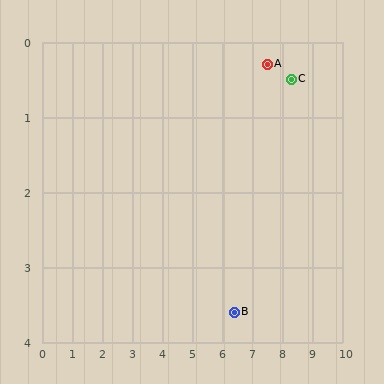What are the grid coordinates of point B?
Point B is at approximately (6.4, 3.6).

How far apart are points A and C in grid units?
Points A and C are about 0.8 grid units apart.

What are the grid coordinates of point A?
Point A is at approximately (7.5, 0.3).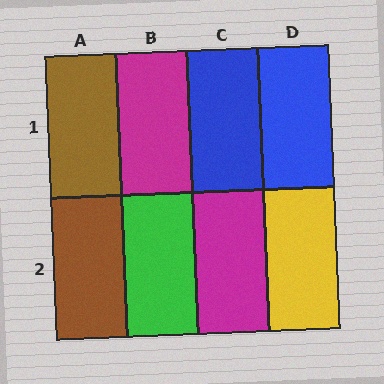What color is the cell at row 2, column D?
Yellow.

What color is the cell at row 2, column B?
Green.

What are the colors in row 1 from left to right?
Brown, magenta, blue, blue.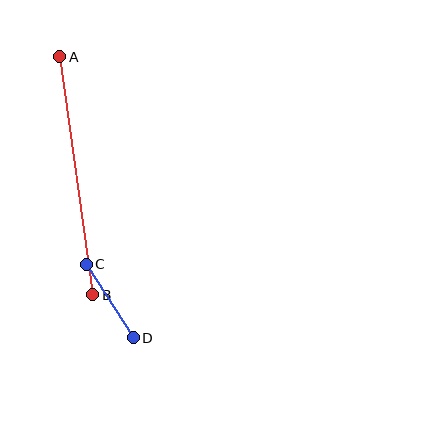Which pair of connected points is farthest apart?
Points A and B are farthest apart.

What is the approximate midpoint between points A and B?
The midpoint is at approximately (76, 176) pixels.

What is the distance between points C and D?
The distance is approximately 87 pixels.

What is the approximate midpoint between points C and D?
The midpoint is at approximately (110, 301) pixels.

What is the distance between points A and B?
The distance is approximately 241 pixels.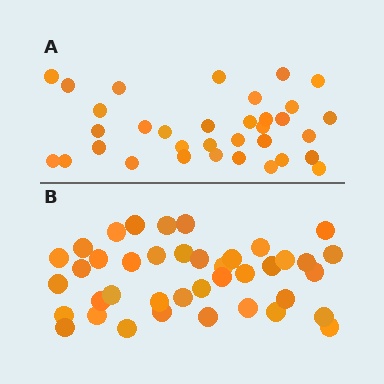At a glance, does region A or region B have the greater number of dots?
Region B (the bottom region) has more dots.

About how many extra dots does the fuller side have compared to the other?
Region B has about 6 more dots than region A.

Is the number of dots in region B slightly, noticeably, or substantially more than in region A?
Region B has only slightly more — the two regions are fairly close. The ratio is roughly 1.2 to 1.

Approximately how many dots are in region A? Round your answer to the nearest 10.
About 30 dots. (The exact count is 34, which rounds to 30.)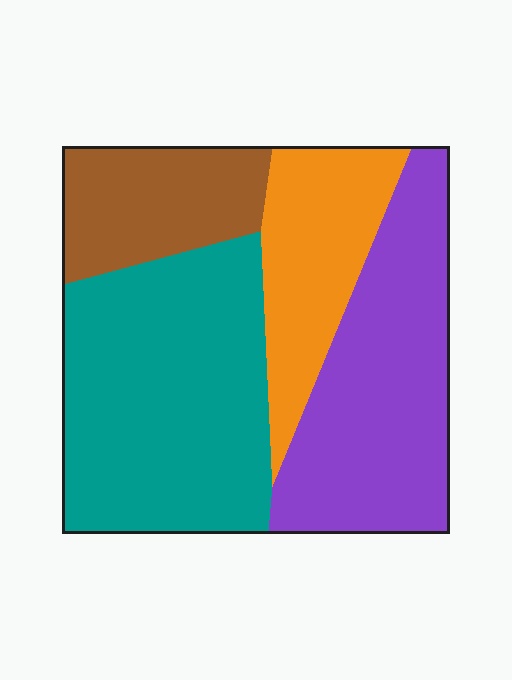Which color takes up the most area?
Teal, at roughly 40%.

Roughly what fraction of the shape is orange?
Orange covers 17% of the shape.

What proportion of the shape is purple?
Purple covers 30% of the shape.